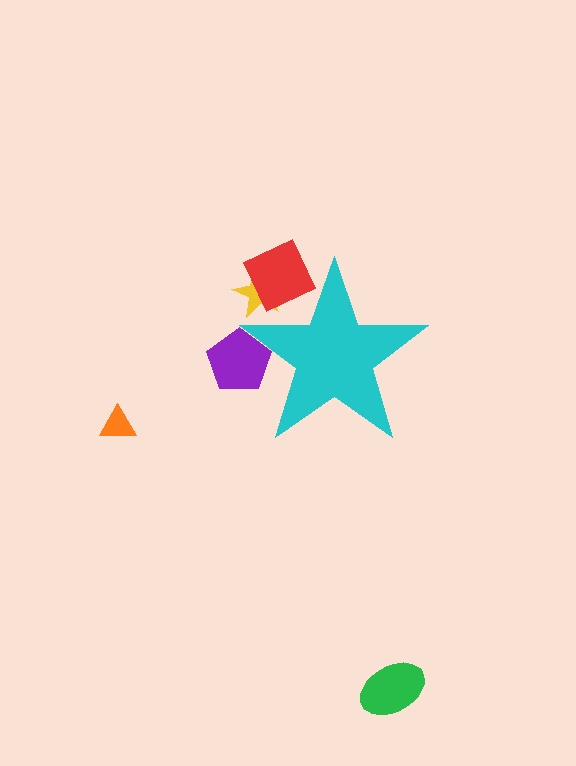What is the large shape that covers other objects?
A cyan star.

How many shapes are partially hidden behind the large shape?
3 shapes are partially hidden.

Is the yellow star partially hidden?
Yes, the yellow star is partially hidden behind the cyan star.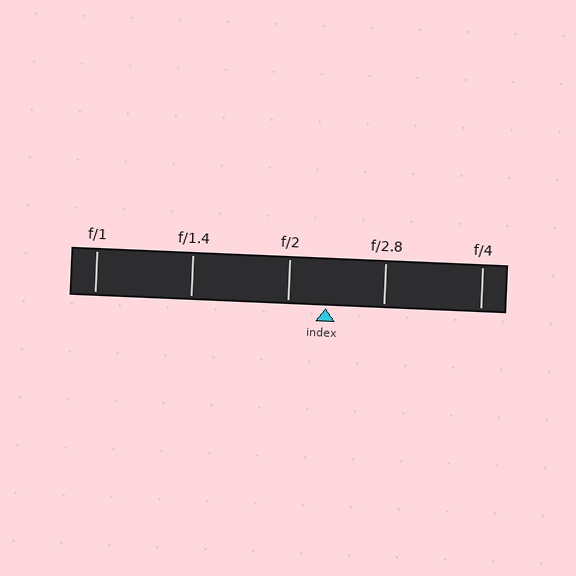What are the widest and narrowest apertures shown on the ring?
The widest aperture shown is f/1 and the narrowest is f/4.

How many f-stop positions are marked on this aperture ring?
There are 5 f-stop positions marked.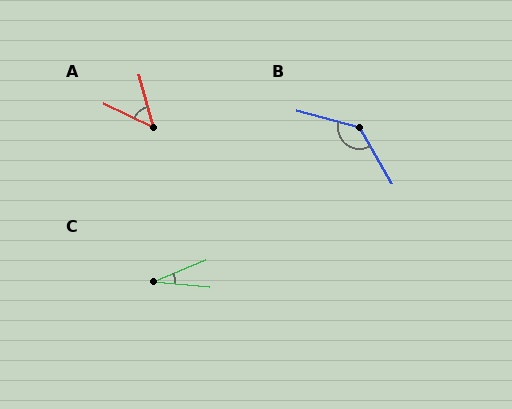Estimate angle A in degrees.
Approximately 49 degrees.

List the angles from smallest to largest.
C (27°), A (49°), B (135°).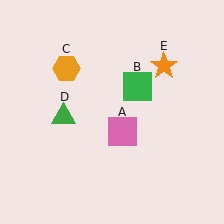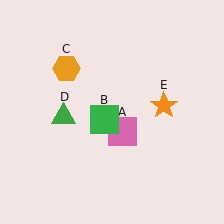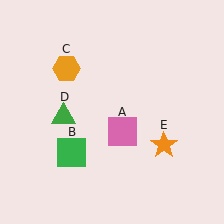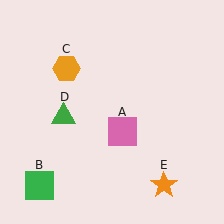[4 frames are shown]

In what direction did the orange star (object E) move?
The orange star (object E) moved down.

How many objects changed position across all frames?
2 objects changed position: green square (object B), orange star (object E).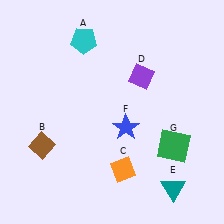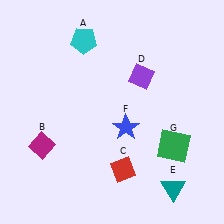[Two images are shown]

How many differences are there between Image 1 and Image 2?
There are 2 differences between the two images.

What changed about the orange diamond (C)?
In Image 1, C is orange. In Image 2, it changed to red.